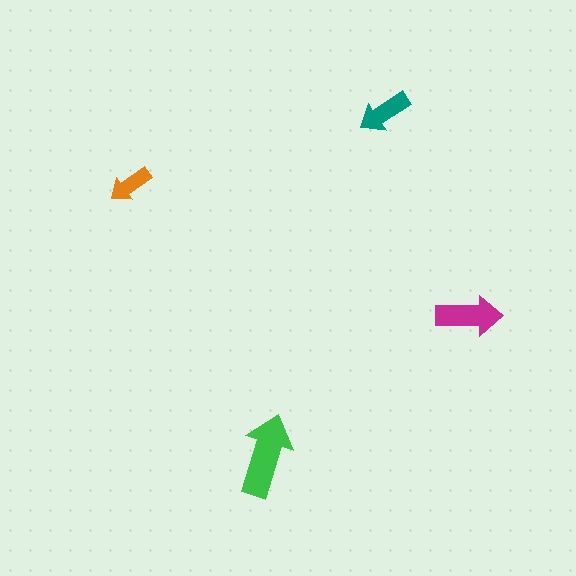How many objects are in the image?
There are 4 objects in the image.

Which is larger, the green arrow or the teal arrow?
The green one.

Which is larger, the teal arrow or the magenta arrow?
The magenta one.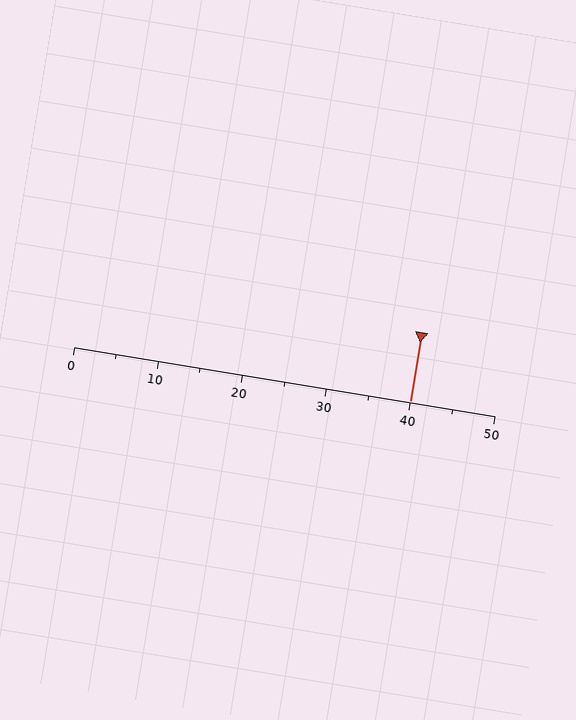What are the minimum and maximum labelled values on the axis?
The axis runs from 0 to 50.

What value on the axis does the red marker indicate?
The marker indicates approximately 40.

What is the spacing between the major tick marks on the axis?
The major ticks are spaced 10 apart.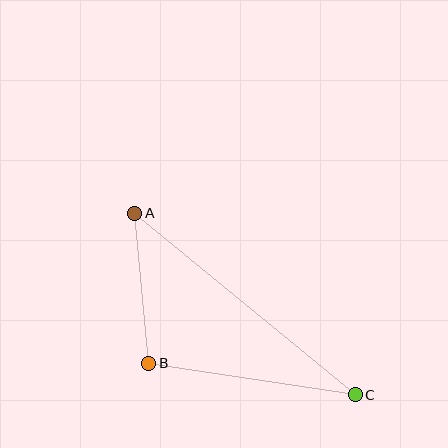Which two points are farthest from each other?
Points A and C are farthest from each other.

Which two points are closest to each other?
Points A and B are closest to each other.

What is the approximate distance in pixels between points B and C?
The distance between B and C is approximately 209 pixels.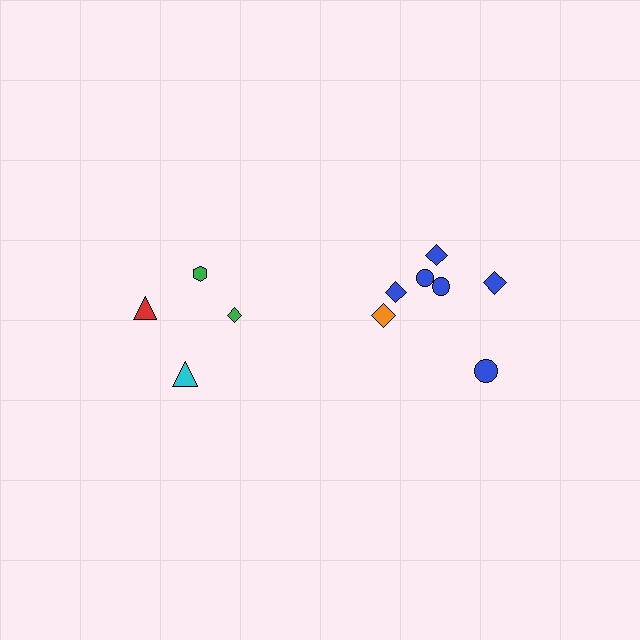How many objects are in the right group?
There are 7 objects.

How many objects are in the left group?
There are 4 objects.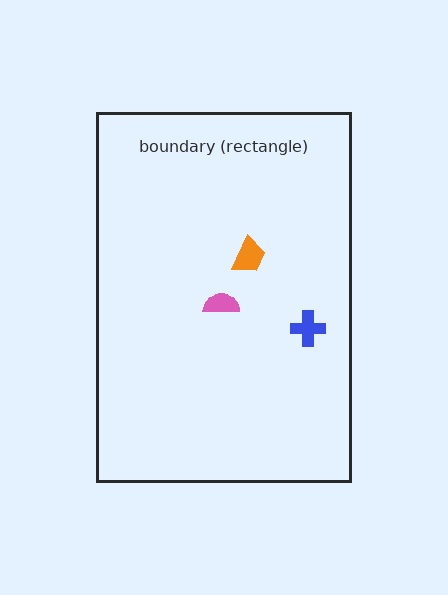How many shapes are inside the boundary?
3 inside, 0 outside.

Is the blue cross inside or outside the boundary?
Inside.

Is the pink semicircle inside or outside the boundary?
Inside.